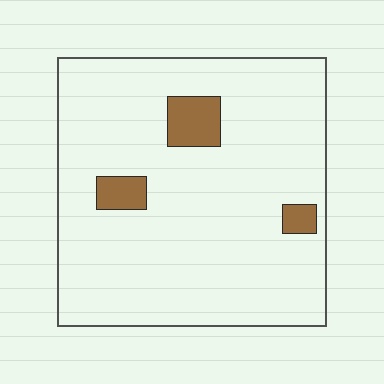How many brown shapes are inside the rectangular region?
3.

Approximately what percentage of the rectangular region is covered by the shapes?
Approximately 10%.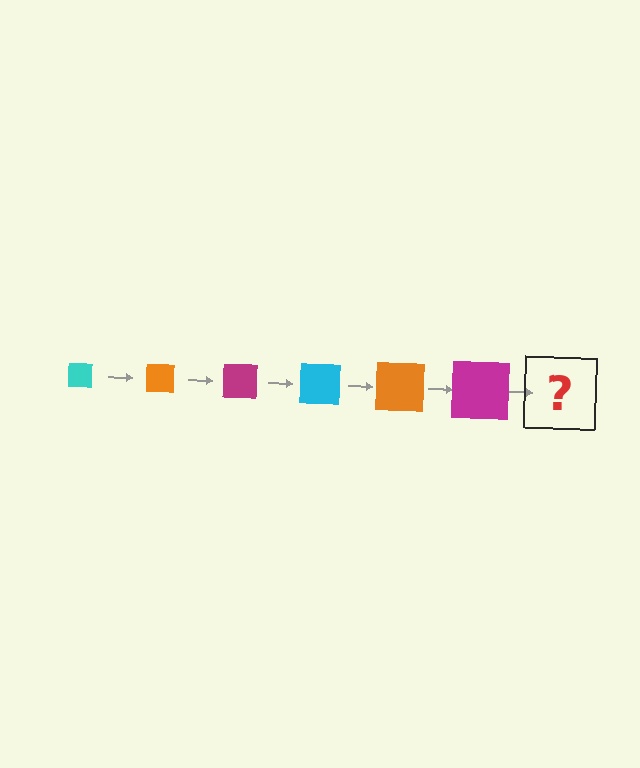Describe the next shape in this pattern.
It should be a cyan square, larger than the previous one.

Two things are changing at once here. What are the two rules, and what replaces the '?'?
The two rules are that the square grows larger each step and the color cycles through cyan, orange, and magenta. The '?' should be a cyan square, larger than the previous one.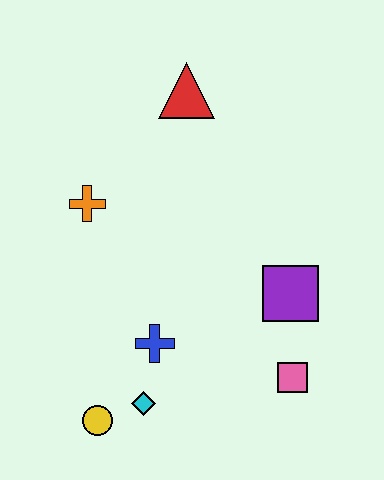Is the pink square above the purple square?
No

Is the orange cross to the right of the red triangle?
No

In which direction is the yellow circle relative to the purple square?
The yellow circle is to the left of the purple square.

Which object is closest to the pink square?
The purple square is closest to the pink square.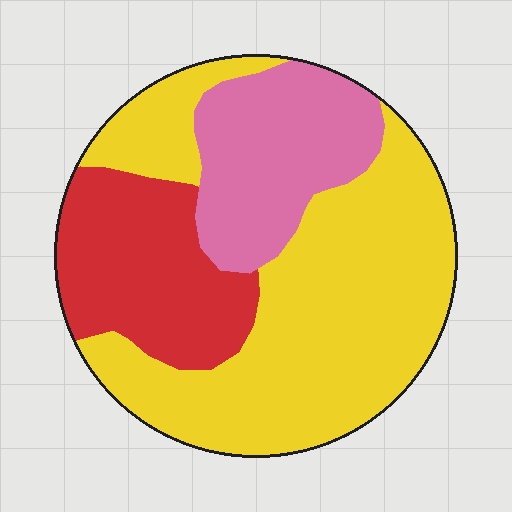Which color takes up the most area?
Yellow, at roughly 55%.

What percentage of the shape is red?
Red takes up less than a quarter of the shape.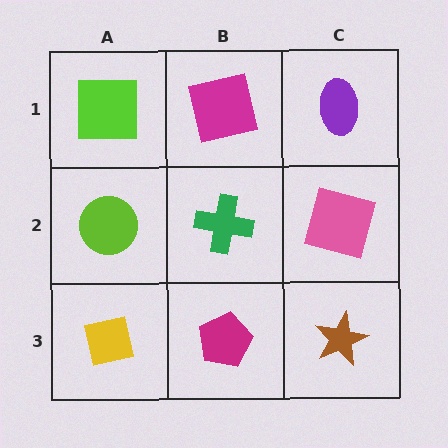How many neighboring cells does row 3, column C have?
2.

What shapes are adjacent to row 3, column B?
A green cross (row 2, column B), a yellow square (row 3, column A), a brown star (row 3, column C).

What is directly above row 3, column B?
A green cross.